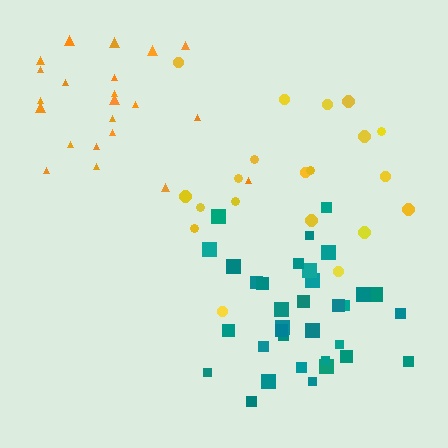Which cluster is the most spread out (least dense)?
Yellow.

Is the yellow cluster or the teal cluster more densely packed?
Teal.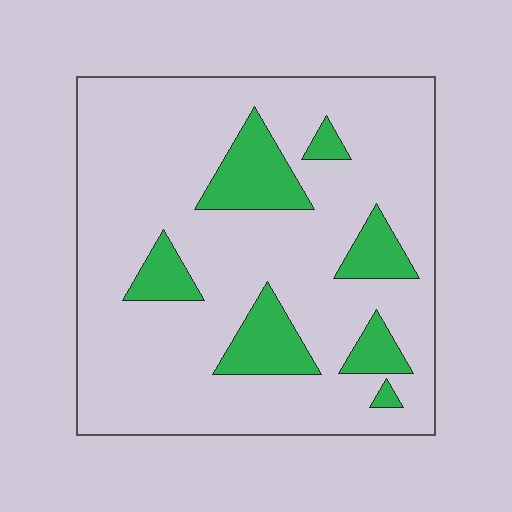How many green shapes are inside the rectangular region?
7.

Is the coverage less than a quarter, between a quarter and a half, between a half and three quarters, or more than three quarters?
Less than a quarter.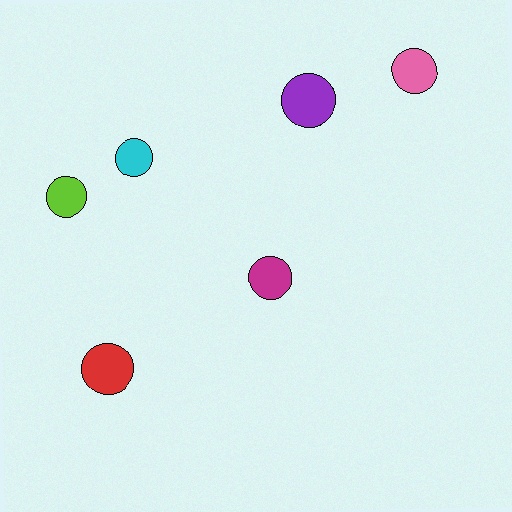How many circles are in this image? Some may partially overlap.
There are 6 circles.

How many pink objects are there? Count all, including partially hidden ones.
There is 1 pink object.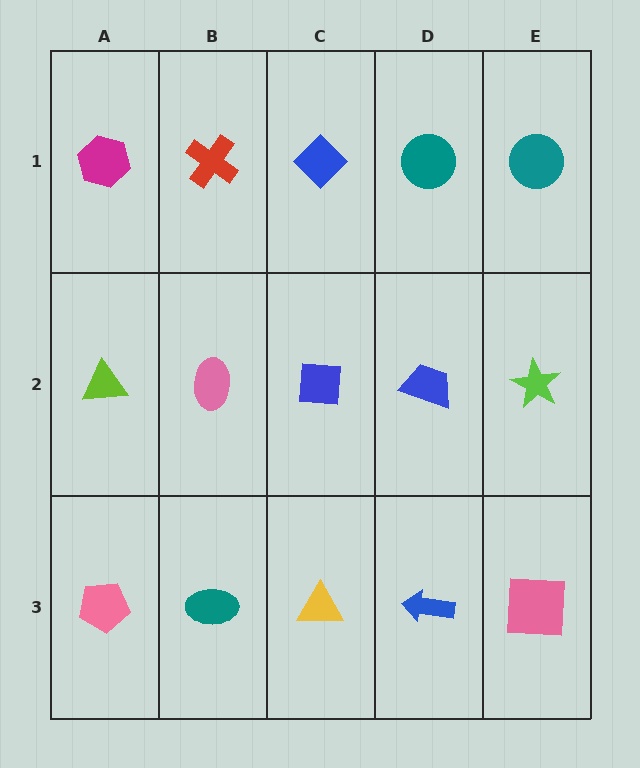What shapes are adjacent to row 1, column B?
A pink ellipse (row 2, column B), a magenta hexagon (row 1, column A), a blue diamond (row 1, column C).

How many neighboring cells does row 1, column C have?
3.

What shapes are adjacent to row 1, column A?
A lime triangle (row 2, column A), a red cross (row 1, column B).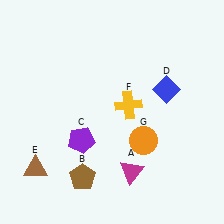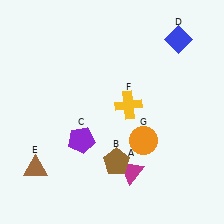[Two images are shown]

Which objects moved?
The objects that moved are: the brown pentagon (B), the blue diamond (D).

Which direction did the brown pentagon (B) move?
The brown pentagon (B) moved right.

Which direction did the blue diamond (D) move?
The blue diamond (D) moved up.